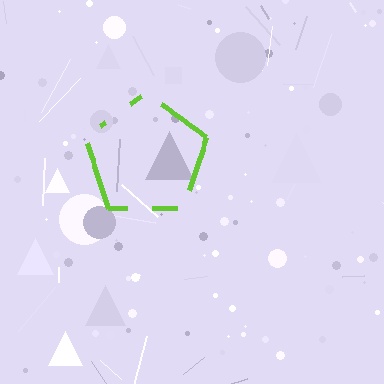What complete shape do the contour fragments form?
The contour fragments form a pentagon.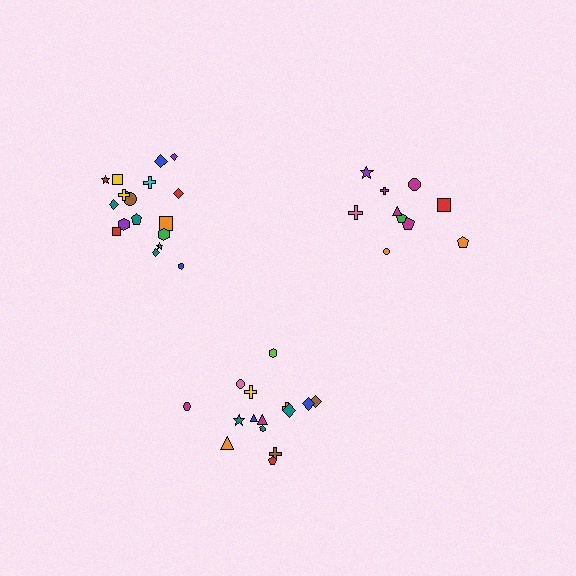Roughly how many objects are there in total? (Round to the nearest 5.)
Roughly 45 objects in total.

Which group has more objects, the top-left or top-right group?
The top-left group.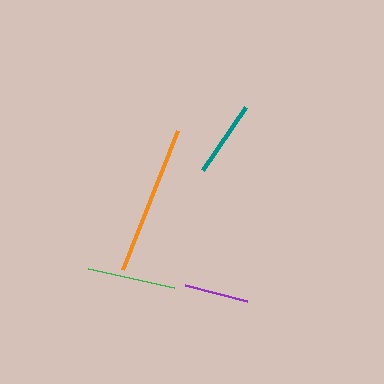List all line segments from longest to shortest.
From longest to shortest: orange, green, teal, purple.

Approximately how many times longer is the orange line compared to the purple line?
The orange line is approximately 2.3 times the length of the purple line.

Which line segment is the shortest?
The purple line is the shortest at approximately 64 pixels.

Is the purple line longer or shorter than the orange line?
The orange line is longer than the purple line.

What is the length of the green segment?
The green segment is approximately 88 pixels long.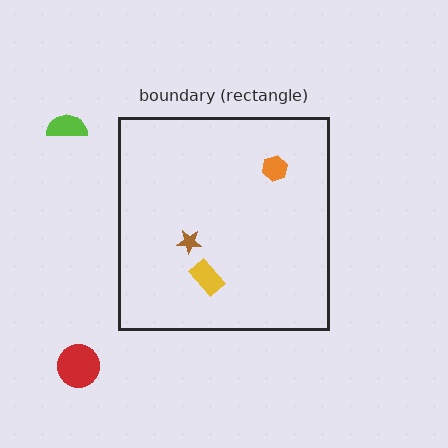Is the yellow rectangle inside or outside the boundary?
Inside.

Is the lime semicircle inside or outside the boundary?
Outside.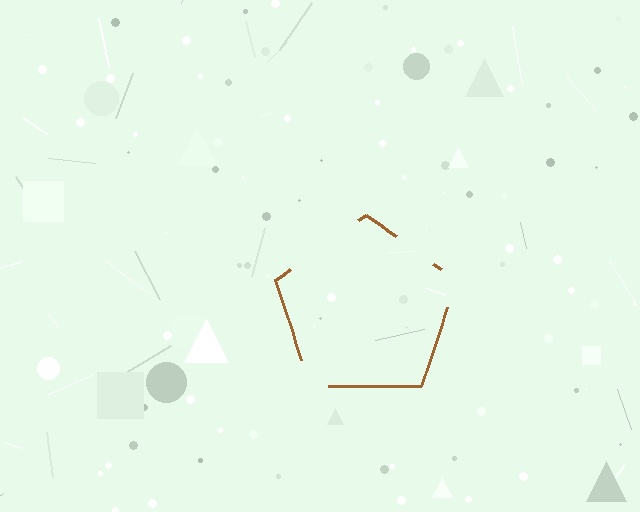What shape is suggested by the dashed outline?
The dashed outline suggests a pentagon.